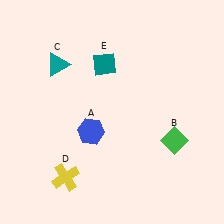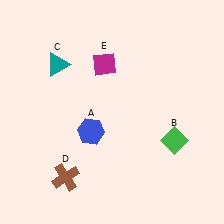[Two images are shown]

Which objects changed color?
D changed from yellow to brown. E changed from teal to magenta.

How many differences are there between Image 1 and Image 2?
There are 2 differences between the two images.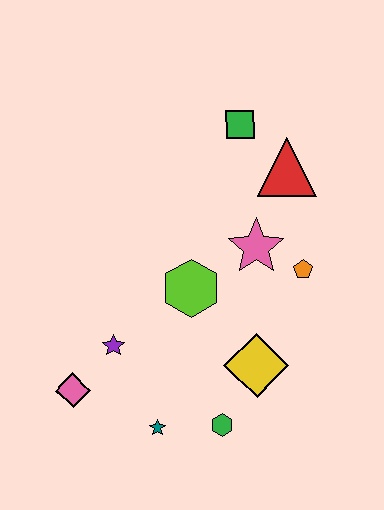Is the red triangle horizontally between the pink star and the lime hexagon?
No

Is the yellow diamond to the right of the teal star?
Yes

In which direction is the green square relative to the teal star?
The green square is above the teal star.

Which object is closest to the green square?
The red triangle is closest to the green square.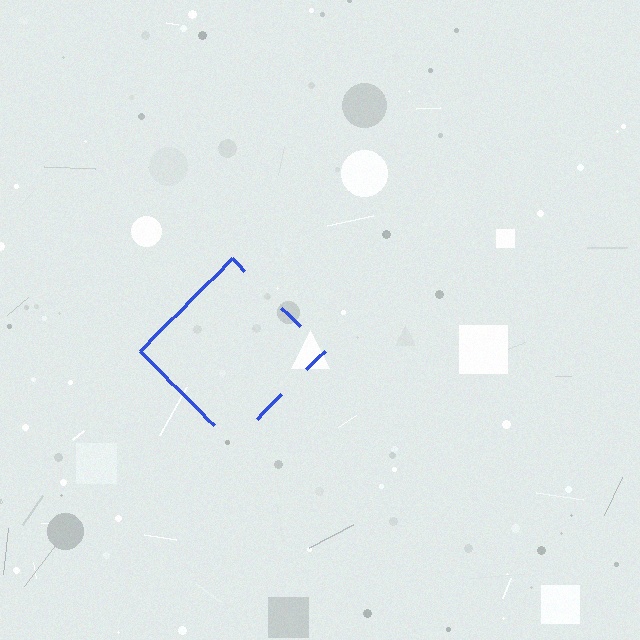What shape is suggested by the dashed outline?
The dashed outline suggests a diamond.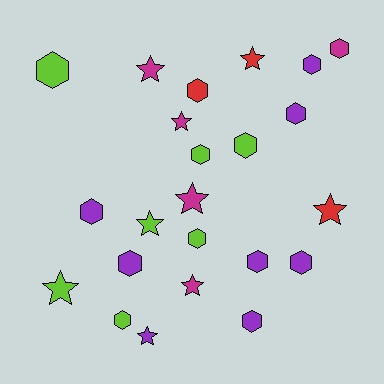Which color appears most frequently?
Purple, with 8 objects.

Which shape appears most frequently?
Hexagon, with 14 objects.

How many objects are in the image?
There are 23 objects.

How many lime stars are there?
There are 2 lime stars.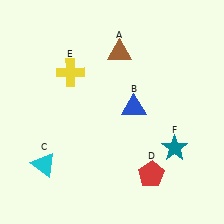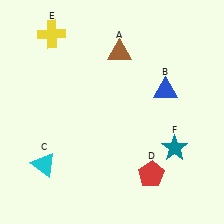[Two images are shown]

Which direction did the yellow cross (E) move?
The yellow cross (E) moved up.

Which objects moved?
The objects that moved are: the blue triangle (B), the yellow cross (E).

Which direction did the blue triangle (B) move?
The blue triangle (B) moved right.